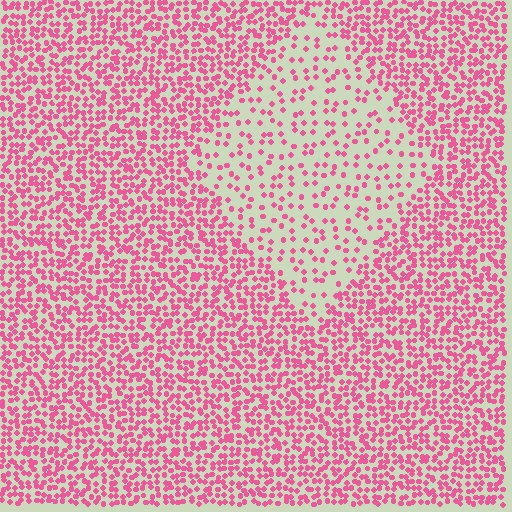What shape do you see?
I see a diamond.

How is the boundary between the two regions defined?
The boundary is defined by a change in element density (approximately 2.5x ratio). All elements are the same color, size, and shape.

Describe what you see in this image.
The image contains small pink elements arranged at two different densities. A diamond-shaped region is visible where the elements are less densely packed than the surrounding area.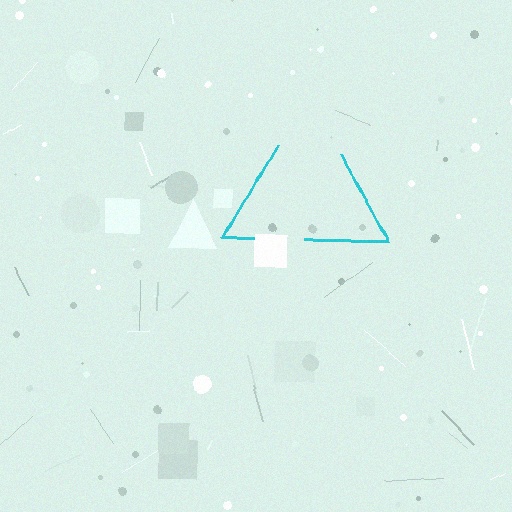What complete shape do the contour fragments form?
The contour fragments form a triangle.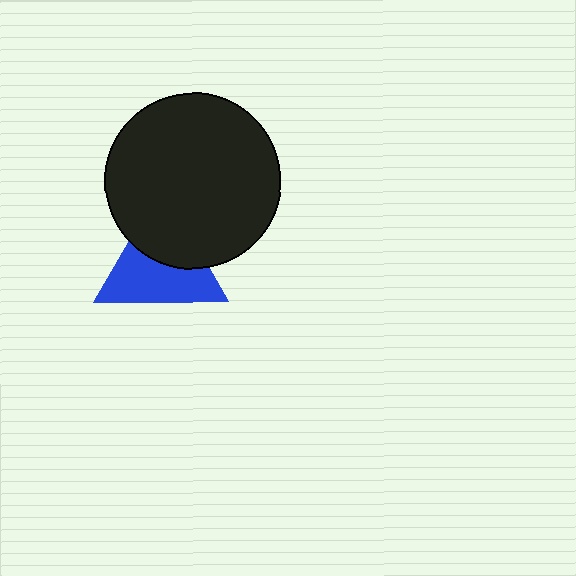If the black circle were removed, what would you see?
You would see the complete blue triangle.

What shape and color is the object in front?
The object in front is a black circle.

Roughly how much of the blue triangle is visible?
About half of it is visible (roughly 58%).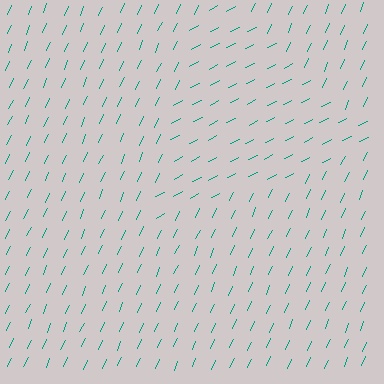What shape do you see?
I see a triangle.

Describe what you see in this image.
The image is filled with small teal line segments. A triangle region in the image has lines oriented differently from the surrounding lines, creating a visible texture boundary.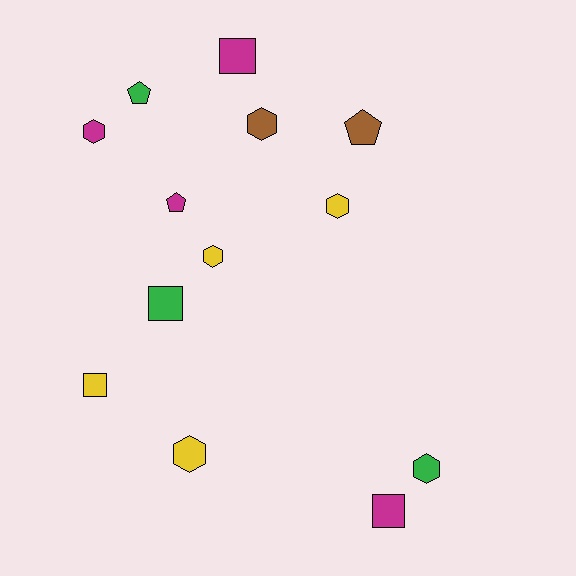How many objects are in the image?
There are 13 objects.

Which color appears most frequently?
Magenta, with 4 objects.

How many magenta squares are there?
There are 2 magenta squares.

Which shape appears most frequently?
Hexagon, with 6 objects.